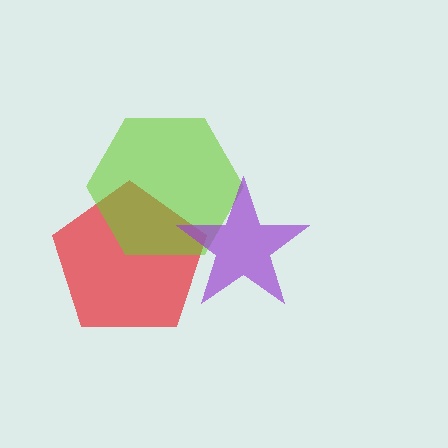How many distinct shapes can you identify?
There are 3 distinct shapes: a red pentagon, a lime hexagon, a purple star.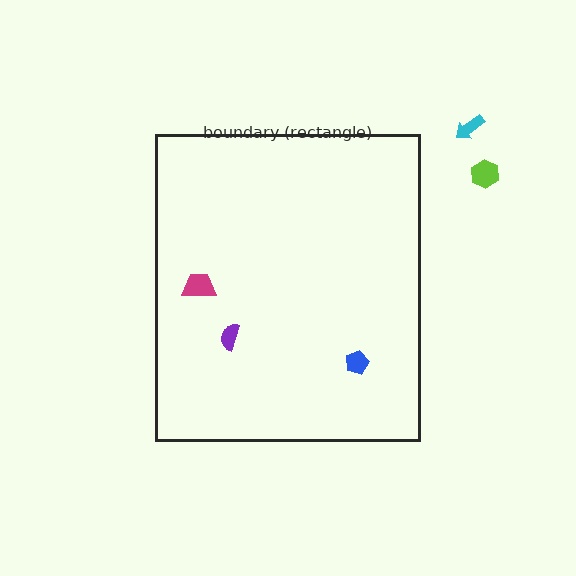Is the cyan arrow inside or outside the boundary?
Outside.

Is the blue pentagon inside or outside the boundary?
Inside.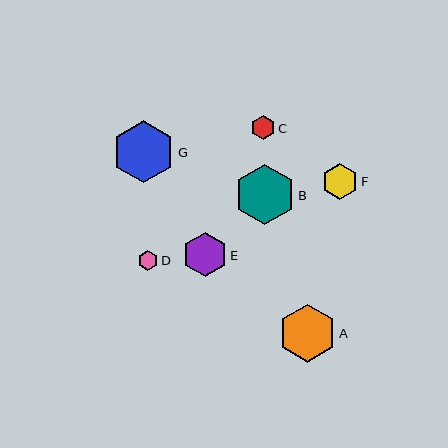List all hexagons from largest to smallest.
From largest to smallest: G, B, A, E, F, C, D.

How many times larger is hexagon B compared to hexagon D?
Hexagon B is approximately 3.0 times the size of hexagon D.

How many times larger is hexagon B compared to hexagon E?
Hexagon B is approximately 1.4 times the size of hexagon E.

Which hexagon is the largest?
Hexagon G is the largest with a size of approximately 62 pixels.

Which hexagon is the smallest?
Hexagon D is the smallest with a size of approximately 20 pixels.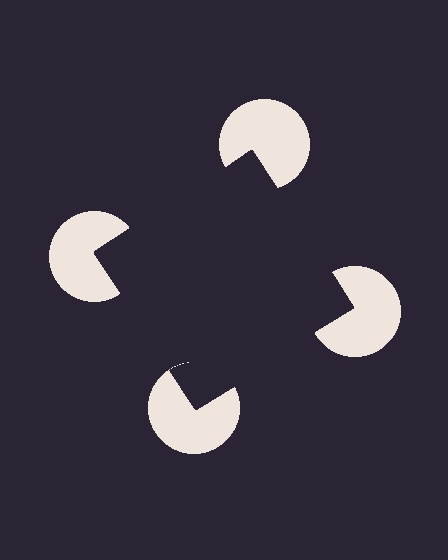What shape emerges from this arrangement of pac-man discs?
An illusory square — its edges are inferred from the aligned wedge cuts in the pac-man discs, not physically drawn.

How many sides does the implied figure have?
4 sides.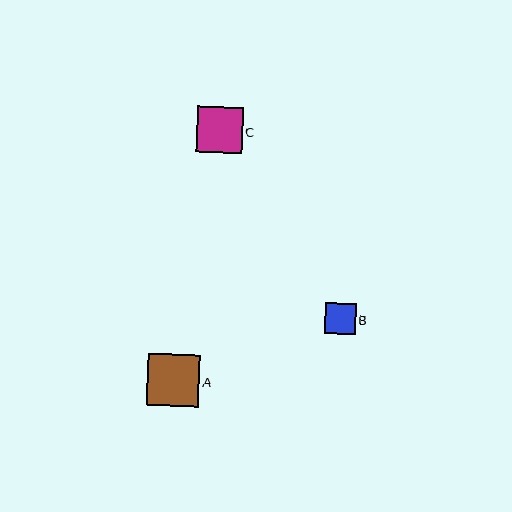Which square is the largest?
Square A is the largest with a size of approximately 52 pixels.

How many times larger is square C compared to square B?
Square C is approximately 1.5 times the size of square B.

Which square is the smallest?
Square B is the smallest with a size of approximately 31 pixels.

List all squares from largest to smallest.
From largest to smallest: A, C, B.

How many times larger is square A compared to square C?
Square A is approximately 1.1 times the size of square C.